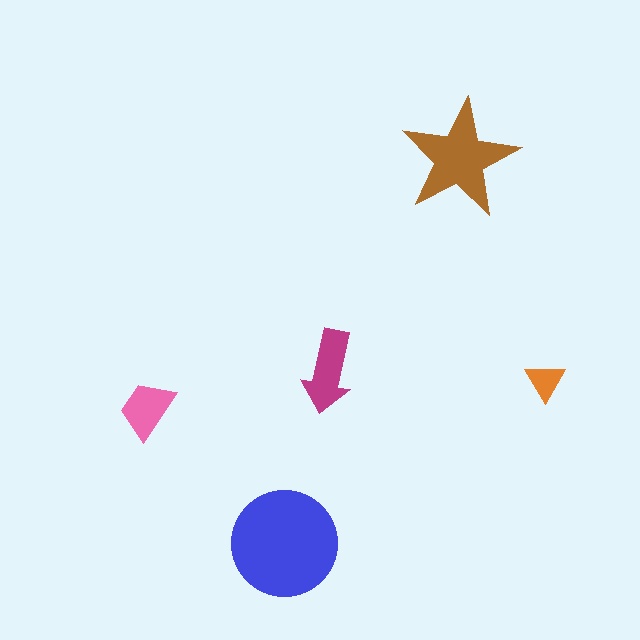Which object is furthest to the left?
The pink trapezoid is leftmost.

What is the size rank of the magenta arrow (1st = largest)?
3rd.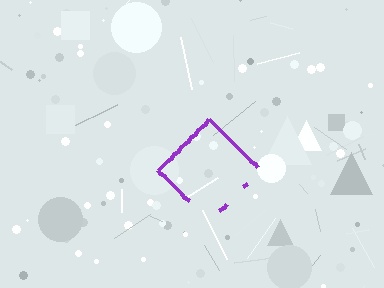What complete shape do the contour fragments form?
The contour fragments form a diamond.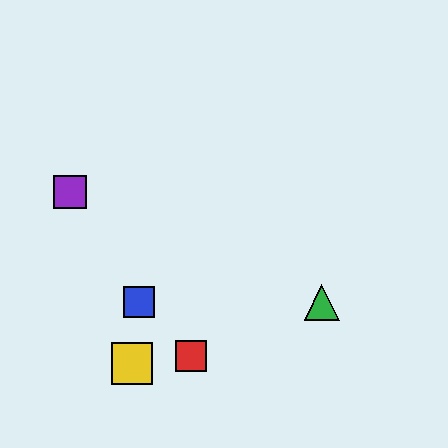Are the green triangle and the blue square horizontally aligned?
Yes, both are at y≈302.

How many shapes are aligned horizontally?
2 shapes (the blue square, the green triangle) are aligned horizontally.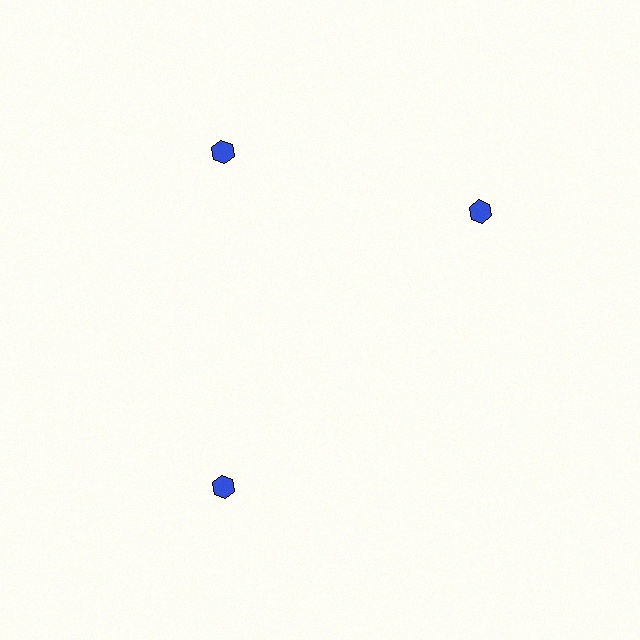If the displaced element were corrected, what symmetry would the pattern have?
It would have 3-fold rotational symmetry — the pattern would map onto itself every 120 degrees.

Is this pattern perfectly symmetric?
No. The 3 blue hexagons are arranged in a ring, but one element near the 3 o'clock position is rotated out of alignment along the ring, breaking the 3-fold rotational symmetry.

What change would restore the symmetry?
The symmetry would be restored by rotating it back into even spacing with its neighbors so that all 3 hexagons sit at equal angles and equal distance from the center.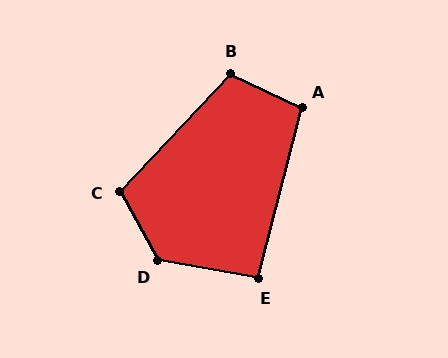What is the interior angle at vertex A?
Approximately 101 degrees (obtuse).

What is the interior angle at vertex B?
Approximately 108 degrees (obtuse).